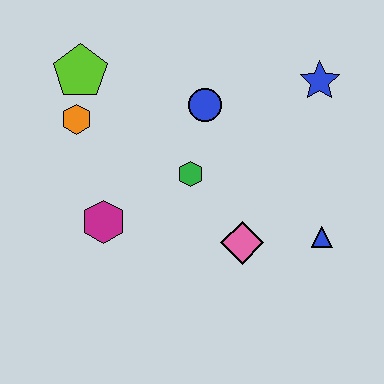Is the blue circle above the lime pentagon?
No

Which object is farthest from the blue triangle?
The lime pentagon is farthest from the blue triangle.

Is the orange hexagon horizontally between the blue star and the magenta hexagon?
No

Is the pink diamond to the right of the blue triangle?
No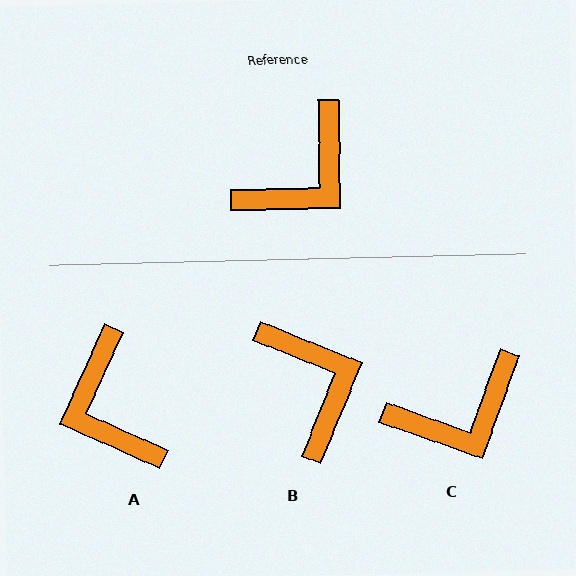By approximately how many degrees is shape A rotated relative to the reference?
Approximately 115 degrees clockwise.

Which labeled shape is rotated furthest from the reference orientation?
A, about 115 degrees away.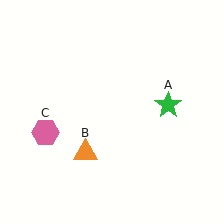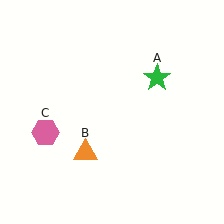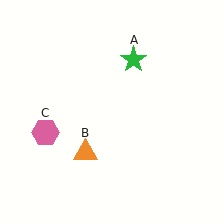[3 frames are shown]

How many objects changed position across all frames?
1 object changed position: green star (object A).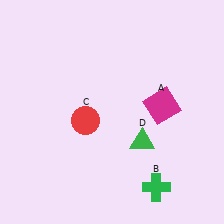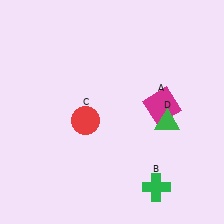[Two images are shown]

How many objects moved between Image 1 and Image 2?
1 object moved between the two images.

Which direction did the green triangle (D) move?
The green triangle (D) moved right.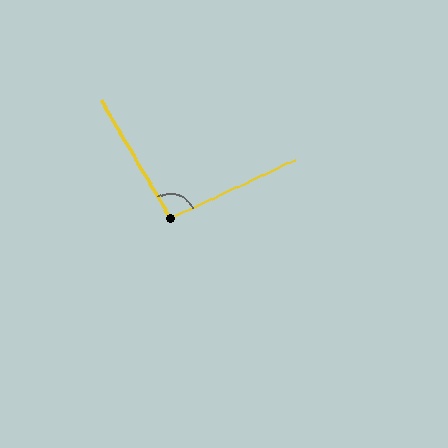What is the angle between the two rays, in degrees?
Approximately 95 degrees.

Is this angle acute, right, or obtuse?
It is obtuse.